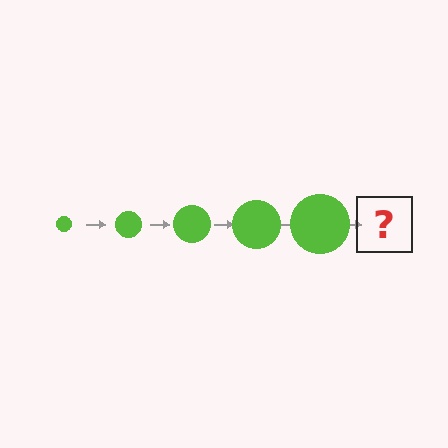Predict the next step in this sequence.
The next step is a lime circle, larger than the previous one.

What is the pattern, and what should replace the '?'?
The pattern is that the circle gets progressively larger each step. The '?' should be a lime circle, larger than the previous one.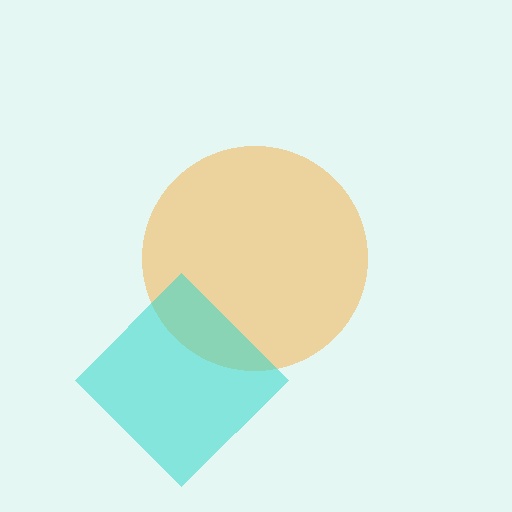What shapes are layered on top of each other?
The layered shapes are: an orange circle, a cyan diamond.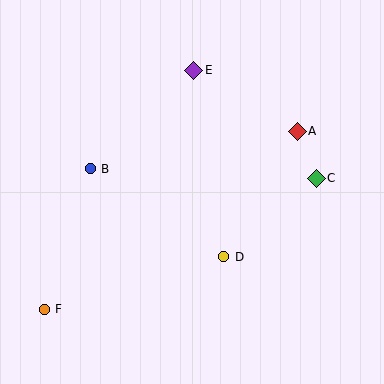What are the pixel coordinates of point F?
Point F is at (44, 309).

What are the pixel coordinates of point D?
Point D is at (224, 257).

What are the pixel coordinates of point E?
Point E is at (194, 70).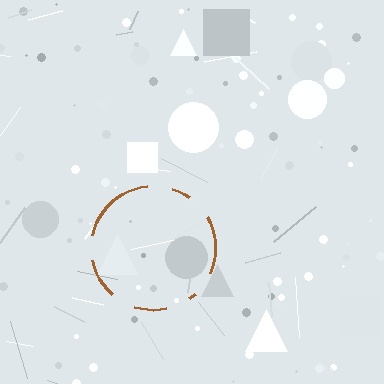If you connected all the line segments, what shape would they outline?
They would outline a circle.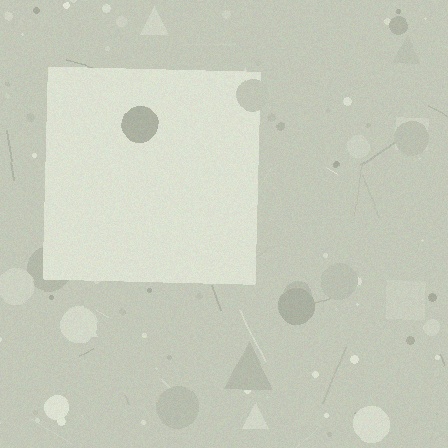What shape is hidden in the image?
A square is hidden in the image.